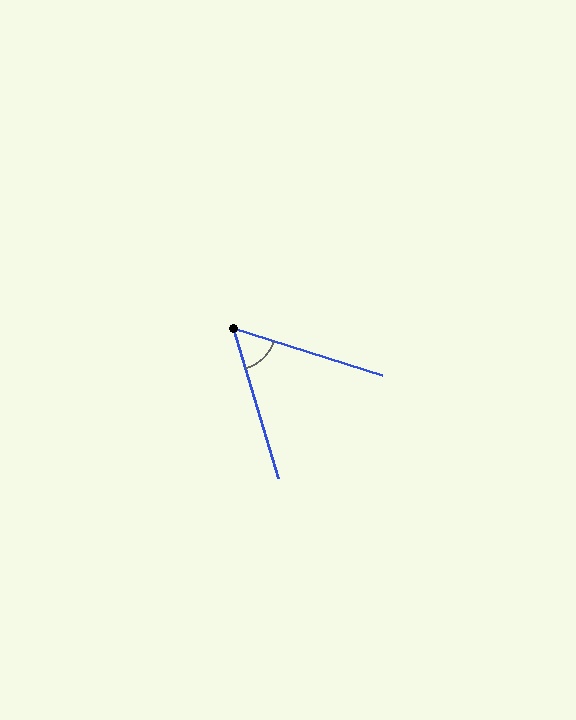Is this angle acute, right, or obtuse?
It is acute.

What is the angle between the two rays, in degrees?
Approximately 56 degrees.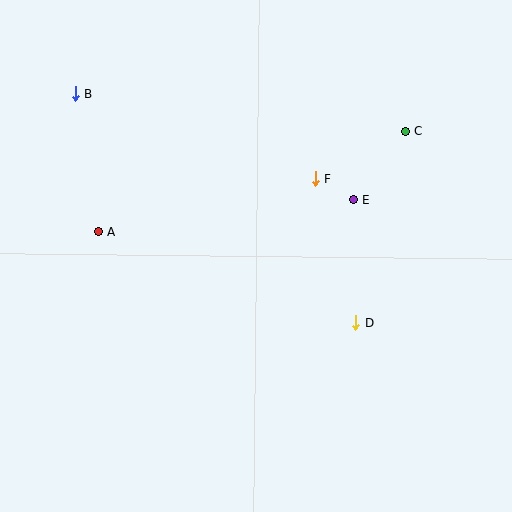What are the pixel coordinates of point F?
Point F is at (315, 179).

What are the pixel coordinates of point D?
Point D is at (356, 323).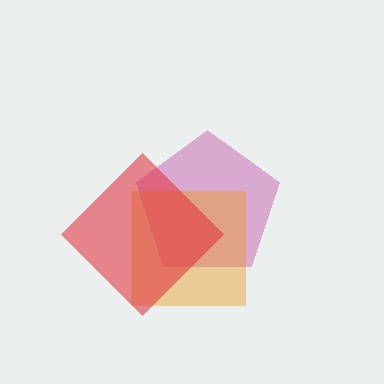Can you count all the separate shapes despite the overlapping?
Yes, there are 3 separate shapes.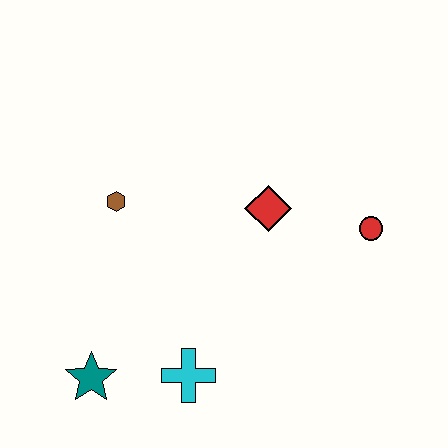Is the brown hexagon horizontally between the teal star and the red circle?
Yes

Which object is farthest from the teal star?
The red circle is farthest from the teal star.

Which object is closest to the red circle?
The red diamond is closest to the red circle.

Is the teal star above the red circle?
No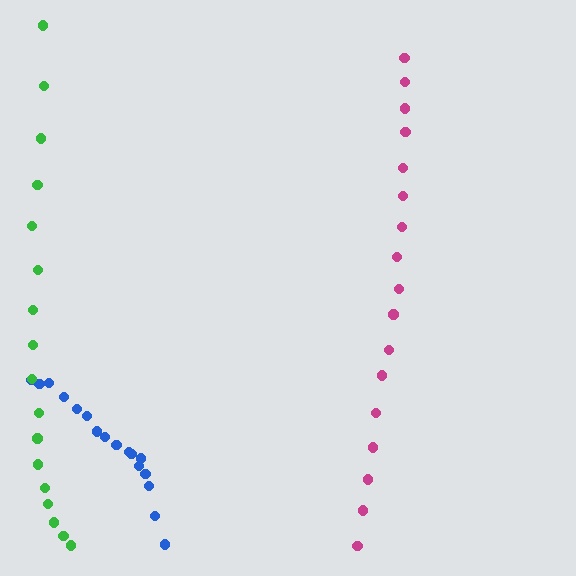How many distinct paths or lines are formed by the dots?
There are 3 distinct paths.